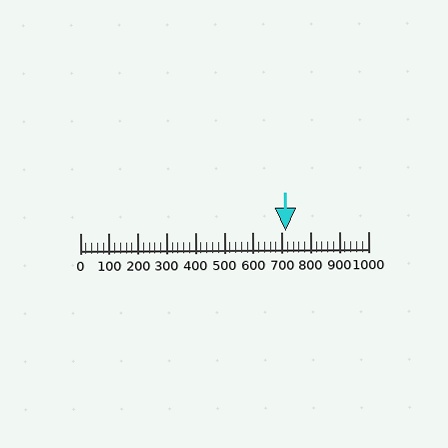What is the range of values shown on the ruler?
The ruler shows values from 0 to 1000.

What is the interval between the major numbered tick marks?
The major tick marks are spaced 100 units apart.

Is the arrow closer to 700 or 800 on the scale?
The arrow is closer to 700.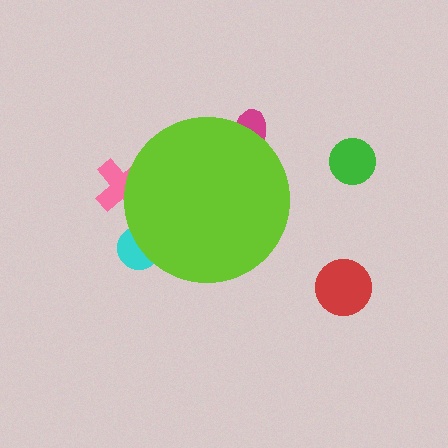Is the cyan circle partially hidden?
Yes, the cyan circle is partially hidden behind the lime circle.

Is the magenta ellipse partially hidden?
Yes, the magenta ellipse is partially hidden behind the lime circle.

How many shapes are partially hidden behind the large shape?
3 shapes are partially hidden.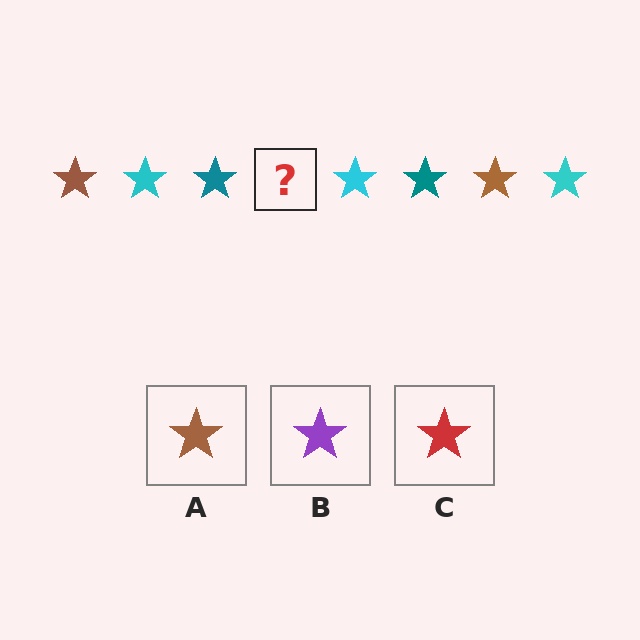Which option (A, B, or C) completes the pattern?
A.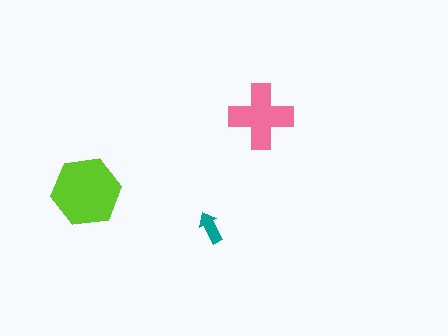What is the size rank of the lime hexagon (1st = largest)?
1st.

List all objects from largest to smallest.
The lime hexagon, the pink cross, the teal arrow.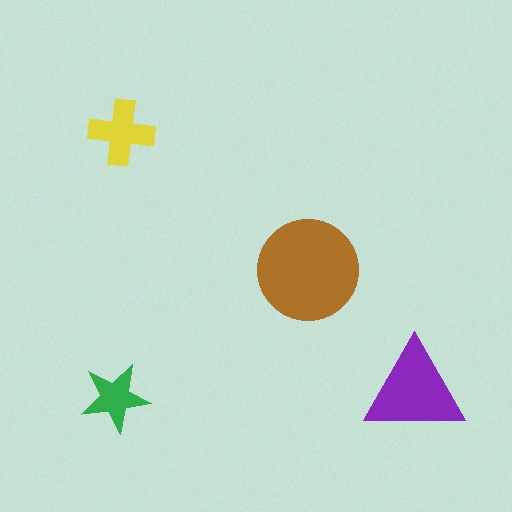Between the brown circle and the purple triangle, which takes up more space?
The brown circle.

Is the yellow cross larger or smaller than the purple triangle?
Smaller.